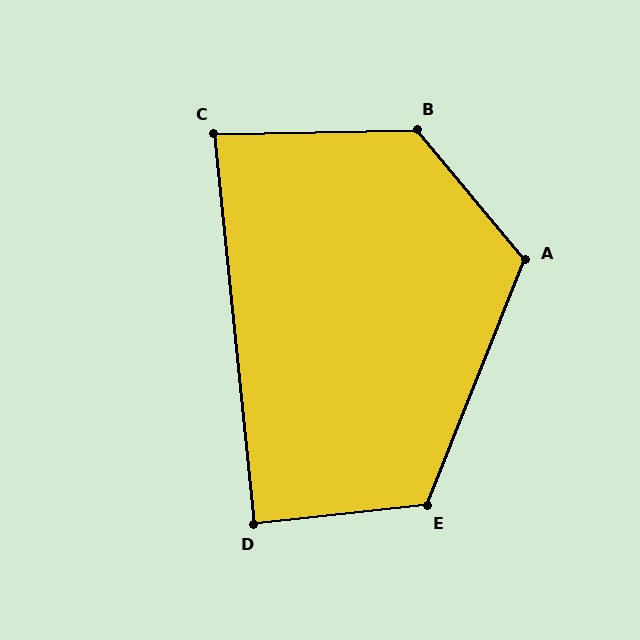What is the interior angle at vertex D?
Approximately 90 degrees (approximately right).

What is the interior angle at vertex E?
Approximately 118 degrees (obtuse).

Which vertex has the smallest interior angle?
C, at approximately 85 degrees.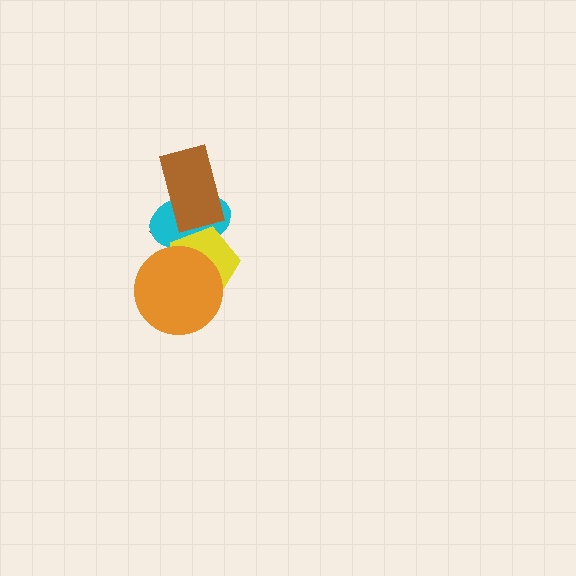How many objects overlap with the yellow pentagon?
3 objects overlap with the yellow pentagon.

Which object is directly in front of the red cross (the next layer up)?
The cyan ellipse is directly in front of the red cross.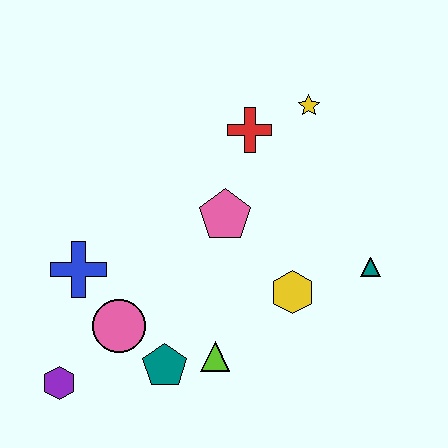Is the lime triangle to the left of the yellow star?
Yes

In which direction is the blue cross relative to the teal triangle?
The blue cross is to the left of the teal triangle.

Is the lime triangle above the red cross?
No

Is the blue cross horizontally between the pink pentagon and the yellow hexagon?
No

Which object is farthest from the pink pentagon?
The purple hexagon is farthest from the pink pentagon.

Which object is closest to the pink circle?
The teal pentagon is closest to the pink circle.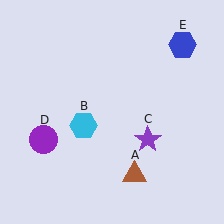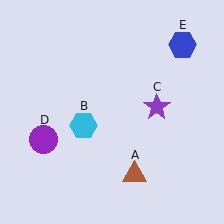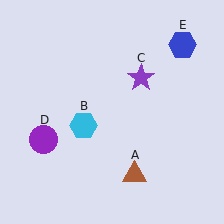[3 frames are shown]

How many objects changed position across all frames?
1 object changed position: purple star (object C).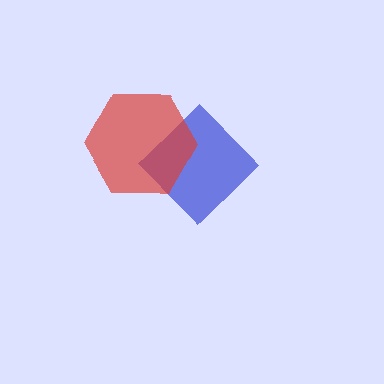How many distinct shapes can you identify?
There are 2 distinct shapes: a blue diamond, a red hexagon.